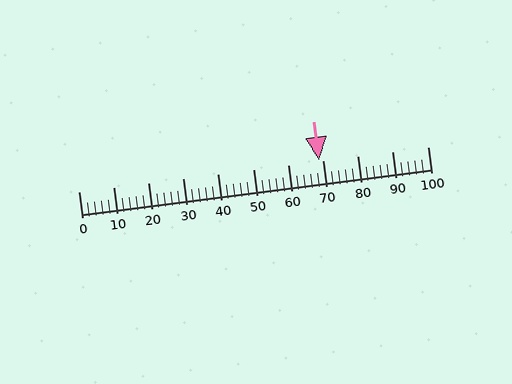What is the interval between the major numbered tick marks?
The major tick marks are spaced 10 units apart.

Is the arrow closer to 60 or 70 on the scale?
The arrow is closer to 70.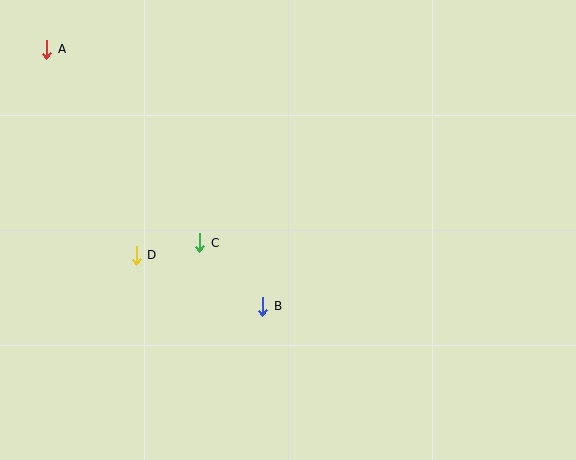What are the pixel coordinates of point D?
Point D is at (136, 255).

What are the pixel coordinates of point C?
Point C is at (200, 243).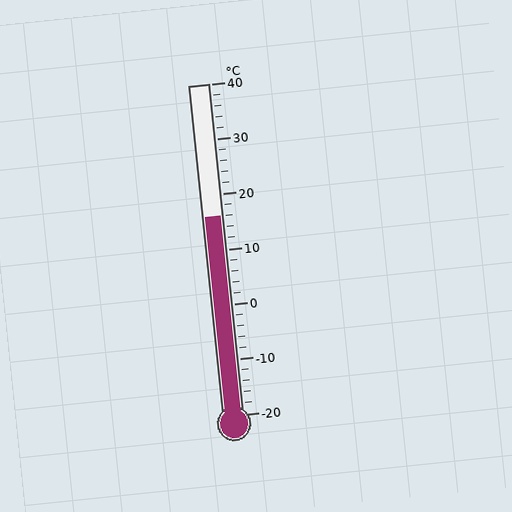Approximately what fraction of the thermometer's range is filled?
The thermometer is filled to approximately 60% of its range.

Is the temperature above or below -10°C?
The temperature is above -10°C.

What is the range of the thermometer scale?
The thermometer scale ranges from -20°C to 40°C.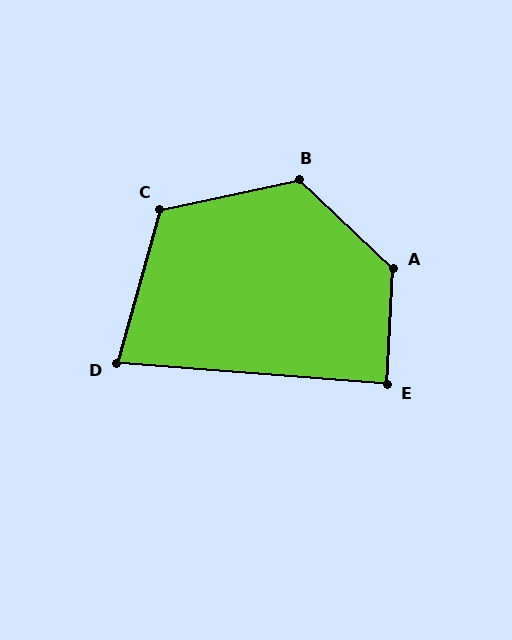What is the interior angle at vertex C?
Approximately 118 degrees (obtuse).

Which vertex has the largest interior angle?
A, at approximately 131 degrees.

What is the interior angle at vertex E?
Approximately 88 degrees (approximately right).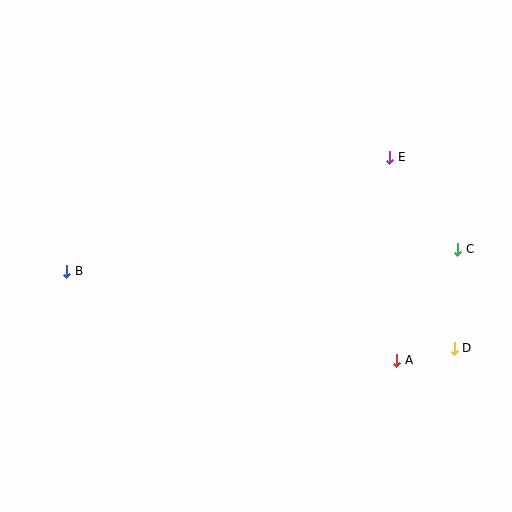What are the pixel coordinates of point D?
Point D is at (454, 348).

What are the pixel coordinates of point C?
Point C is at (458, 249).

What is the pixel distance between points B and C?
The distance between B and C is 391 pixels.